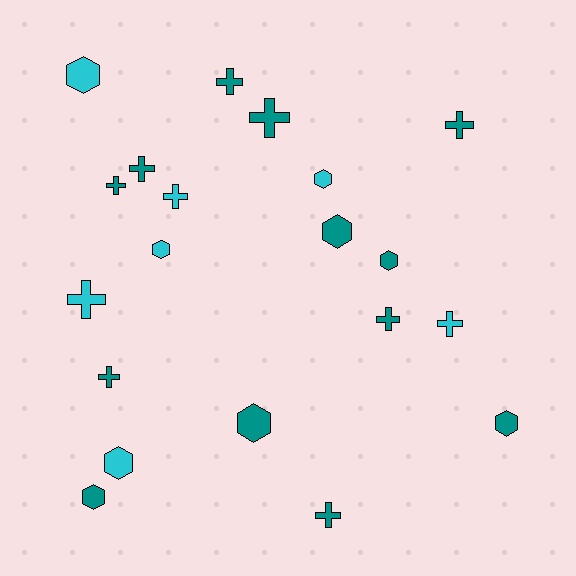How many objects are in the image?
There are 20 objects.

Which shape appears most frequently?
Cross, with 11 objects.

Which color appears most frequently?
Teal, with 13 objects.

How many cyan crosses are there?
There are 3 cyan crosses.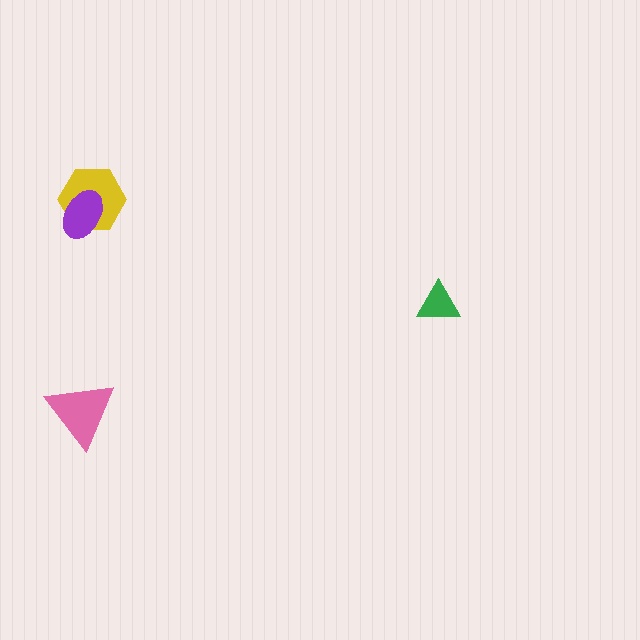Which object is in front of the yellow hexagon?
The purple ellipse is in front of the yellow hexagon.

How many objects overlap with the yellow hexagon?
1 object overlaps with the yellow hexagon.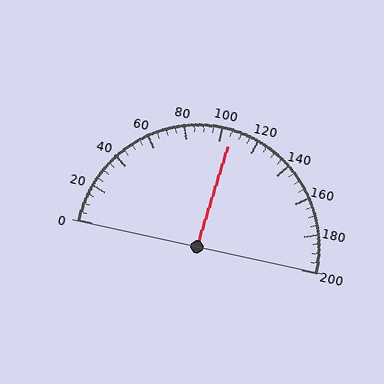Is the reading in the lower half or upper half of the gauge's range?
The reading is in the upper half of the range (0 to 200).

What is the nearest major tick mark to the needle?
The nearest major tick mark is 100.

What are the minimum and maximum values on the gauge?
The gauge ranges from 0 to 200.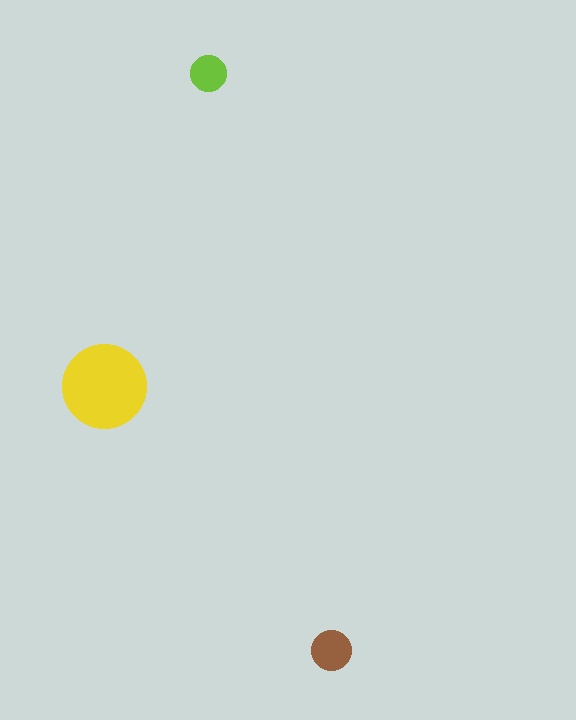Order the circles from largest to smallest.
the yellow one, the brown one, the lime one.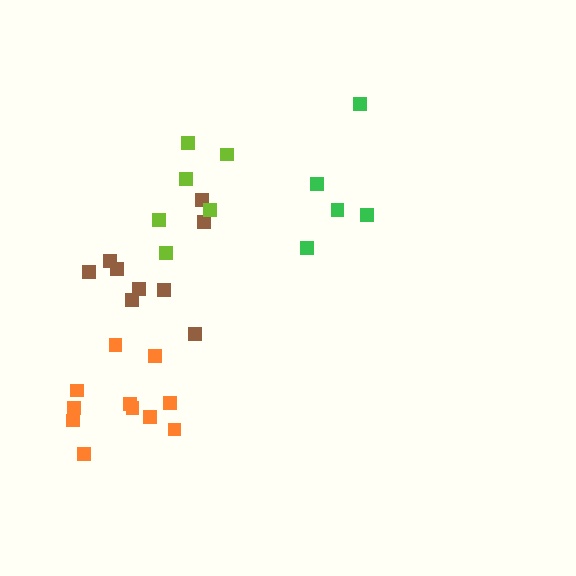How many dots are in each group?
Group 1: 9 dots, Group 2: 5 dots, Group 3: 11 dots, Group 4: 6 dots (31 total).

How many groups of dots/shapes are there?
There are 4 groups.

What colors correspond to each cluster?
The clusters are colored: brown, green, orange, lime.